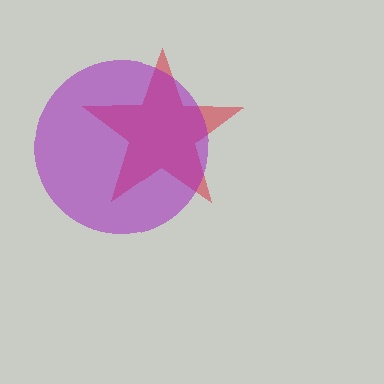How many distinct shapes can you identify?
There are 2 distinct shapes: a red star, a purple circle.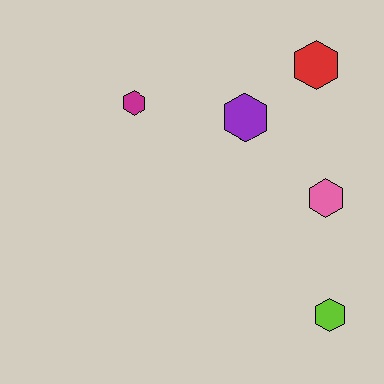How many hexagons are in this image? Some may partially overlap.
There are 5 hexagons.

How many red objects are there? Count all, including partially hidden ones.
There is 1 red object.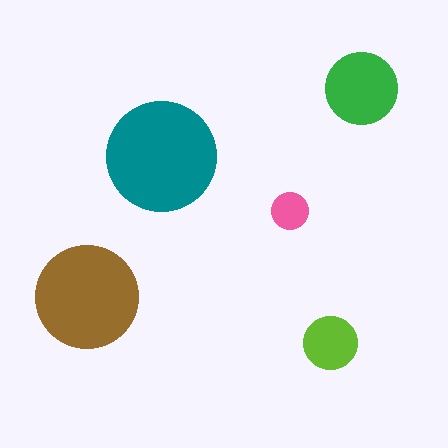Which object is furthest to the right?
The green circle is rightmost.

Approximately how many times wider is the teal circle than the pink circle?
About 3 times wider.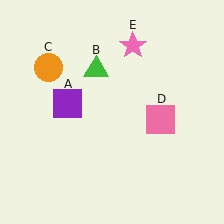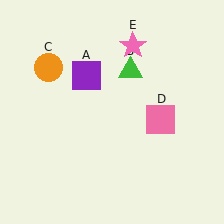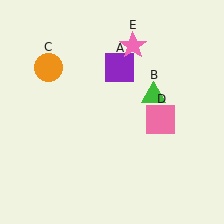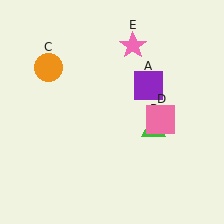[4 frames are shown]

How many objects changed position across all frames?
2 objects changed position: purple square (object A), green triangle (object B).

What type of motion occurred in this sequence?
The purple square (object A), green triangle (object B) rotated clockwise around the center of the scene.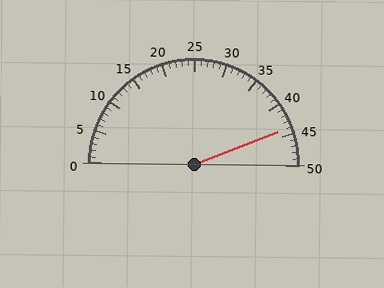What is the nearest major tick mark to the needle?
The nearest major tick mark is 45.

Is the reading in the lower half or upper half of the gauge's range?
The reading is in the upper half of the range (0 to 50).